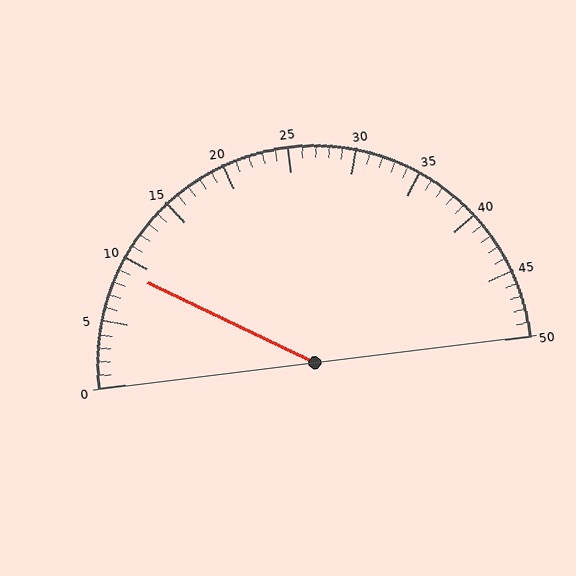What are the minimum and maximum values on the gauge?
The gauge ranges from 0 to 50.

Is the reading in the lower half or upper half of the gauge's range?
The reading is in the lower half of the range (0 to 50).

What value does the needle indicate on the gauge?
The needle indicates approximately 9.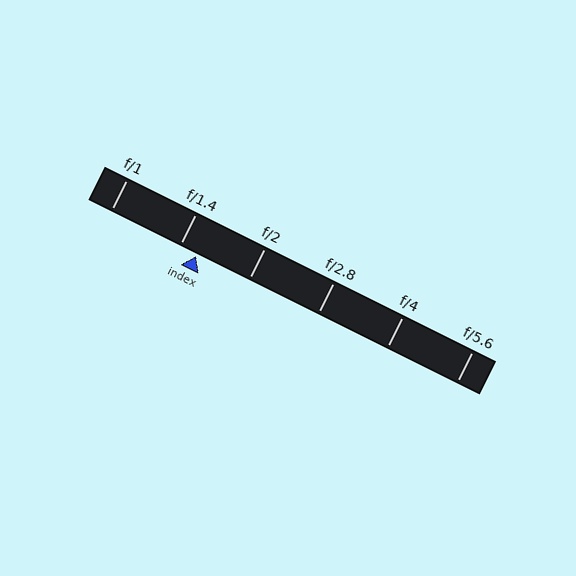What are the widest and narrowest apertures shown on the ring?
The widest aperture shown is f/1 and the narrowest is f/5.6.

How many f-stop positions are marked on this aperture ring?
There are 6 f-stop positions marked.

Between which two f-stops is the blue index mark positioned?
The index mark is between f/1.4 and f/2.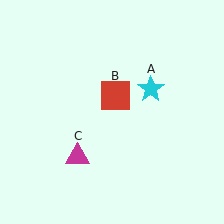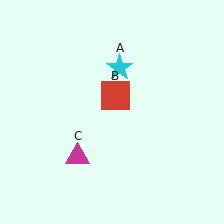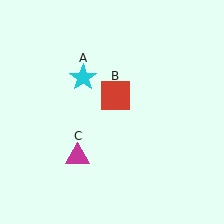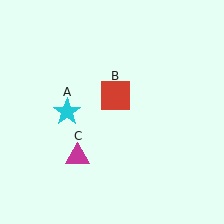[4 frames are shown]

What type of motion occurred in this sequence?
The cyan star (object A) rotated counterclockwise around the center of the scene.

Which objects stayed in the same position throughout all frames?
Red square (object B) and magenta triangle (object C) remained stationary.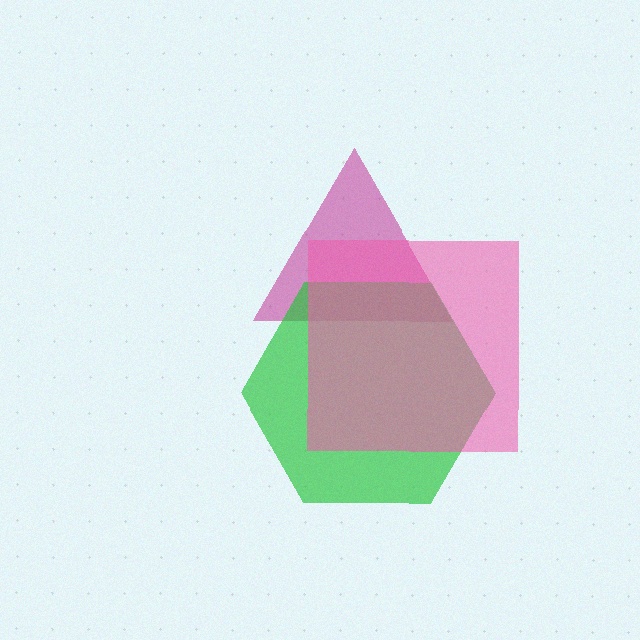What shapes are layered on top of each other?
The layered shapes are: a magenta triangle, a green hexagon, a pink square.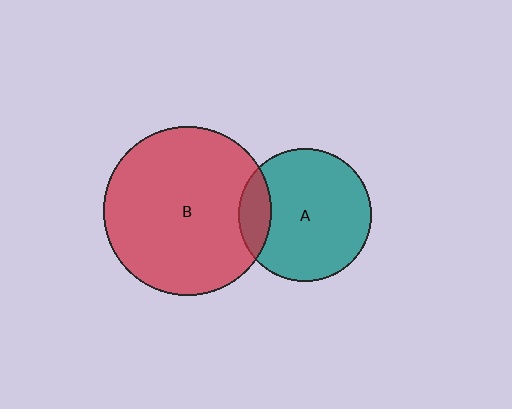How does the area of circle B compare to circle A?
Approximately 1.6 times.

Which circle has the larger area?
Circle B (red).